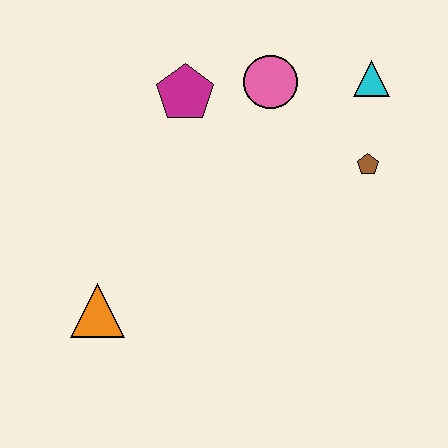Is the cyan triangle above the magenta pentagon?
Yes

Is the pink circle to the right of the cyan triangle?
No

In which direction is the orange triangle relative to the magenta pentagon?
The orange triangle is below the magenta pentagon.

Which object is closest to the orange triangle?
The magenta pentagon is closest to the orange triangle.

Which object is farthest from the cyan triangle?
The orange triangle is farthest from the cyan triangle.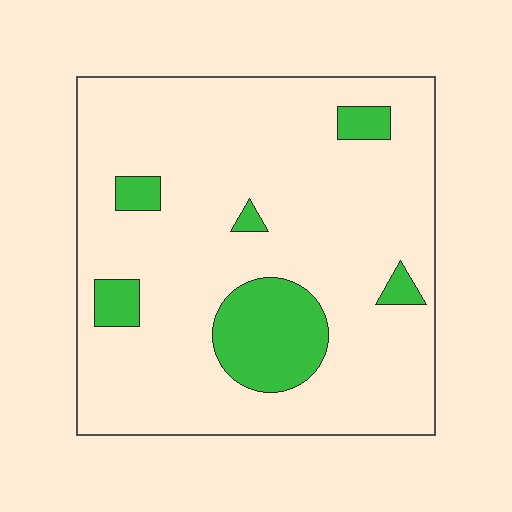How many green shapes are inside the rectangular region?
6.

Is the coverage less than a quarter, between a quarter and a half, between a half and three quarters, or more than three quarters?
Less than a quarter.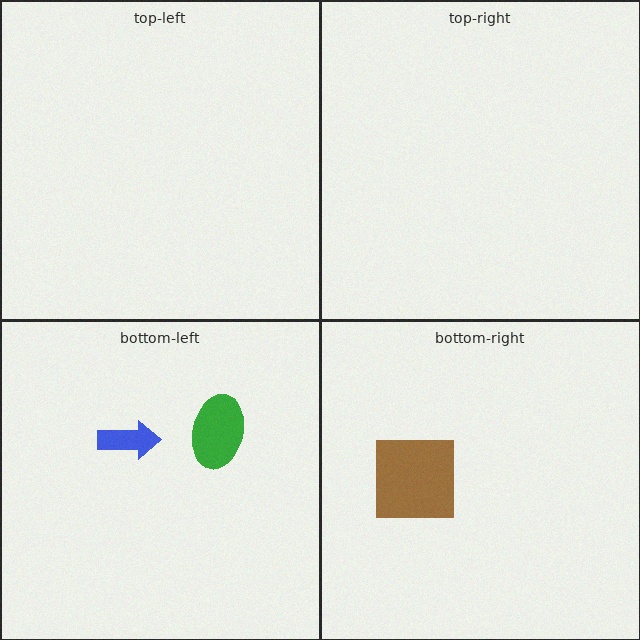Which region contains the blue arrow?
The bottom-left region.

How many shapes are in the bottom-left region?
2.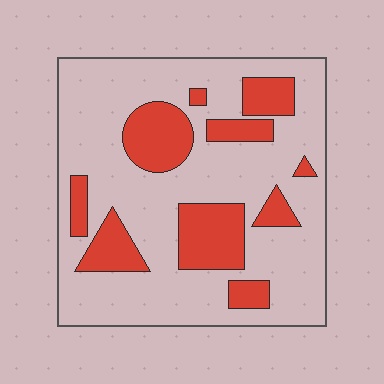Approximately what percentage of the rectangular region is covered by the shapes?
Approximately 25%.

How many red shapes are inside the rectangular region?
10.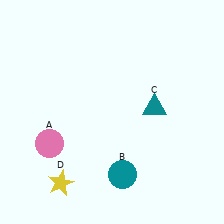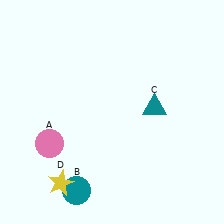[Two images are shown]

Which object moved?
The teal circle (B) moved left.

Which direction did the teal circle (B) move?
The teal circle (B) moved left.